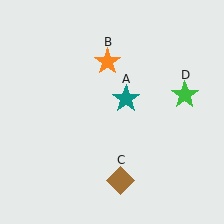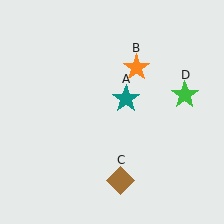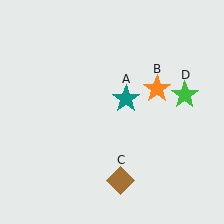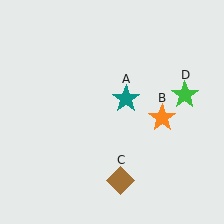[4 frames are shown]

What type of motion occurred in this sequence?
The orange star (object B) rotated clockwise around the center of the scene.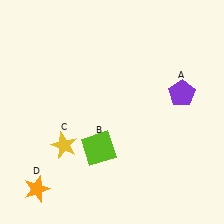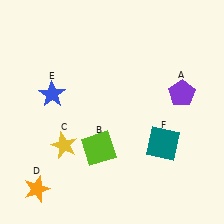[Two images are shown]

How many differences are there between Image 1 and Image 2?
There are 2 differences between the two images.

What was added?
A blue star (E), a teal square (F) were added in Image 2.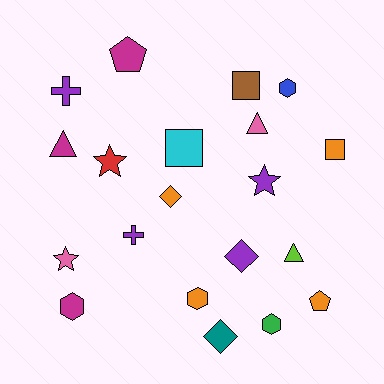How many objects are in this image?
There are 20 objects.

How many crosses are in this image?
There are 2 crosses.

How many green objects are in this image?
There is 1 green object.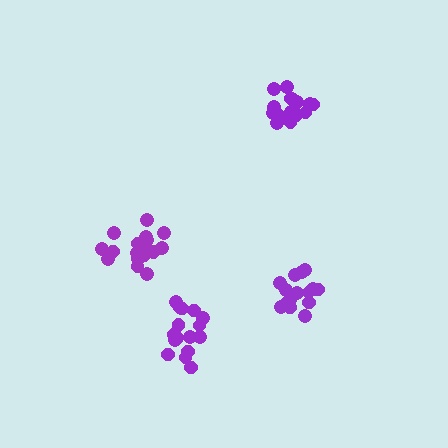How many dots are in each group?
Group 1: 17 dots, Group 2: 18 dots, Group 3: 21 dots, Group 4: 17 dots (73 total).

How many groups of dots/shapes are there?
There are 4 groups.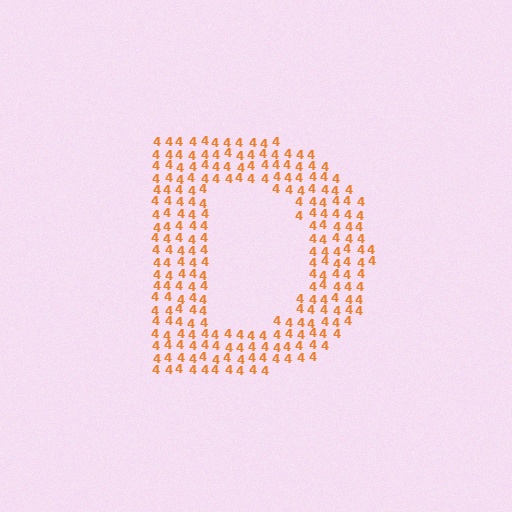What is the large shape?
The large shape is the letter D.